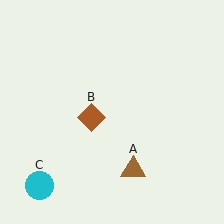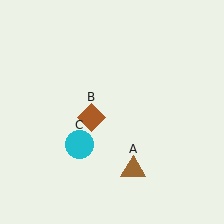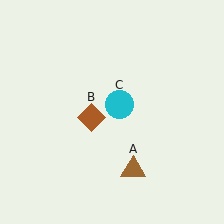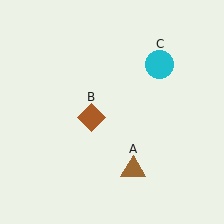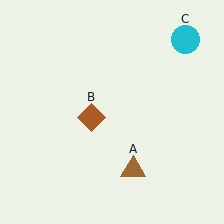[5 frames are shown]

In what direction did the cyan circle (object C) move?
The cyan circle (object C) moved up and to the right.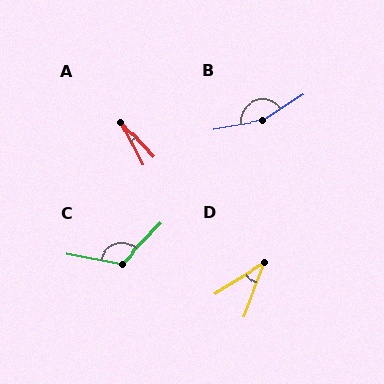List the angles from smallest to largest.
A (16°), D (37°), C (124°), B (157°).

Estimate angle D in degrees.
Approximately 37 degrees.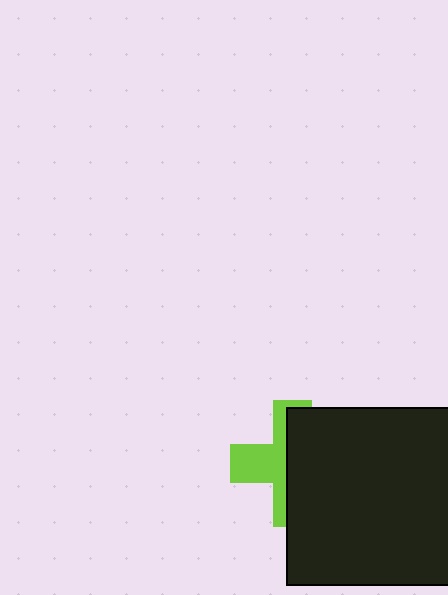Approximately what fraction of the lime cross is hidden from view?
Roughly 58% of the lime cross is hidden behind the black square.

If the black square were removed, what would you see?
You would see the complete lime cross.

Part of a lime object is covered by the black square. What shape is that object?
It is a cross.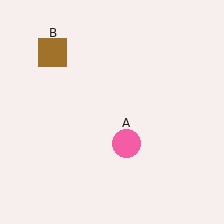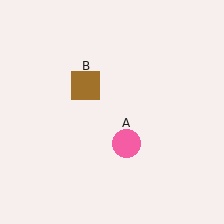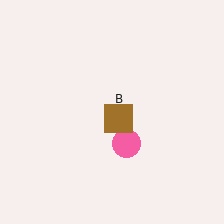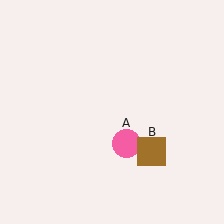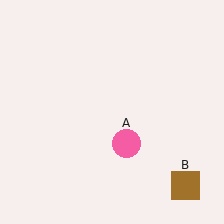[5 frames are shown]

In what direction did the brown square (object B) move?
The brown square (object B) moved down and to the right.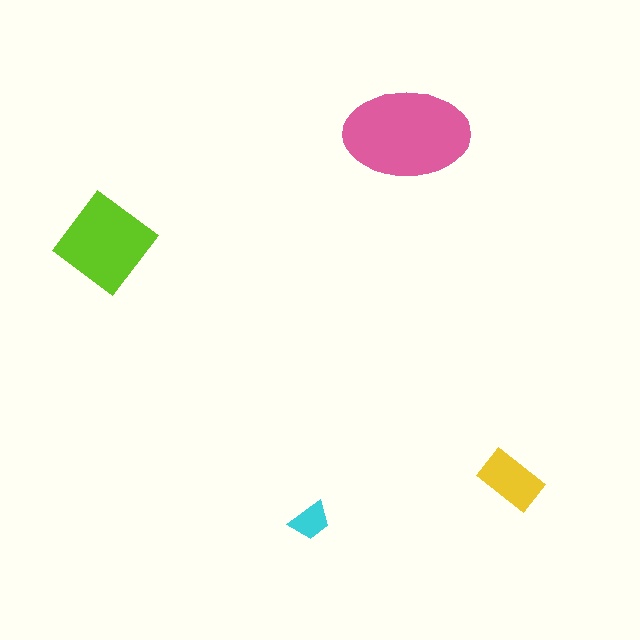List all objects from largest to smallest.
The pink ellipse, the lime diamond, the yellow rectangle, the cyan trapezoid.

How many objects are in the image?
There are 4 objects in the image.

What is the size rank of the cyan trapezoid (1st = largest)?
4th.